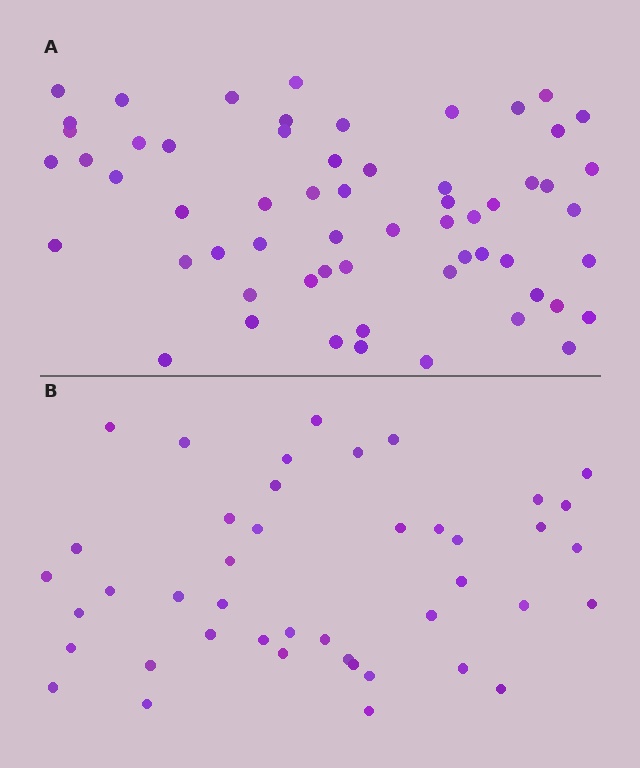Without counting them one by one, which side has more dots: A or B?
Region A (the top region) has more dots.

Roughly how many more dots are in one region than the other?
Region A has approximately 15 more dots than region B.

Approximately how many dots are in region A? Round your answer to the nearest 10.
About 60 dots.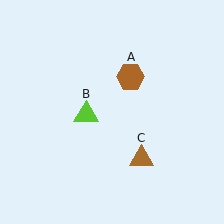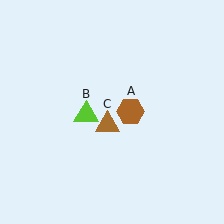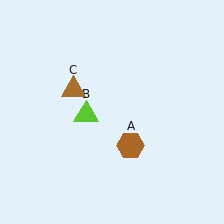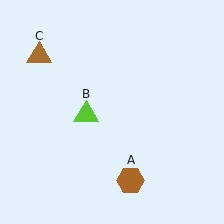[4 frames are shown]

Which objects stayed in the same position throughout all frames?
Lime triangle (object B) remained stationary.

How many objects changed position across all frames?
2 objects changed position: brown hexagon (object A), brown triangle (object C).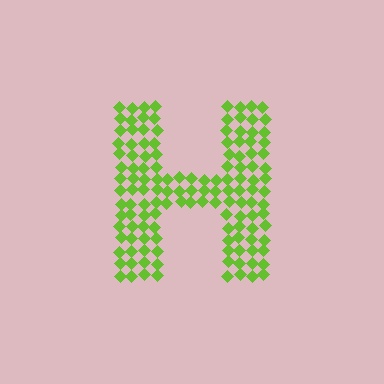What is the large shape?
The large shape is the letter H.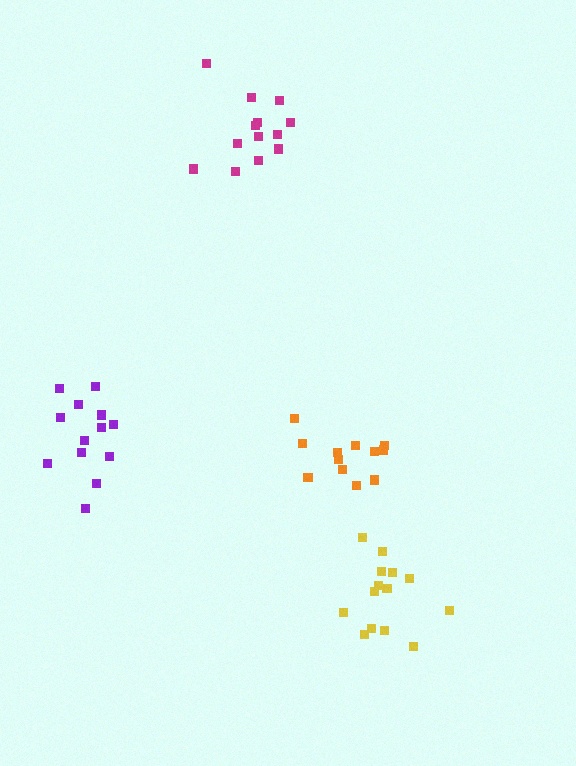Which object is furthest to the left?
The purple cluster is leftmost.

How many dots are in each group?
Group 1: 12 dots, Group 2: 14 dots, Group 3: 13 dots, Group 4: 13 dots (52 total).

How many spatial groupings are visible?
There are 4 spatial groupings.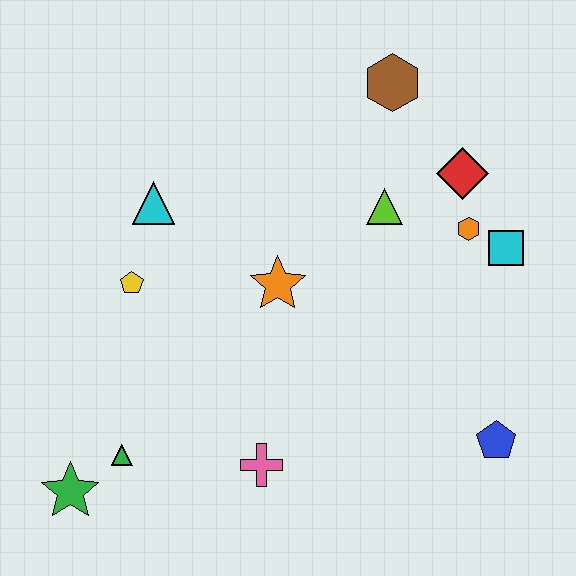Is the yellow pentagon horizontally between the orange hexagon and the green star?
Yes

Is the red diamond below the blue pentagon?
No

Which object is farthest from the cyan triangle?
The blue pentagon is farthest from the cyan triangle.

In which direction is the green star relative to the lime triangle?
The green star is to the left of the lime triangle.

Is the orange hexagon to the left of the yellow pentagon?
No